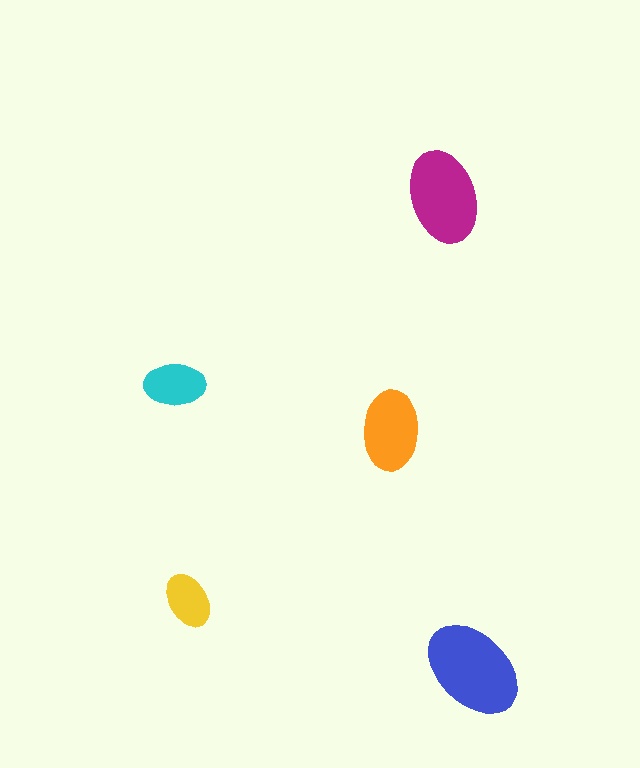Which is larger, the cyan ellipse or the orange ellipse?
The orange one.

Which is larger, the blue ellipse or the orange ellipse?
The blue one.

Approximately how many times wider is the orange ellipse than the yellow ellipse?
About 1.5 times wider.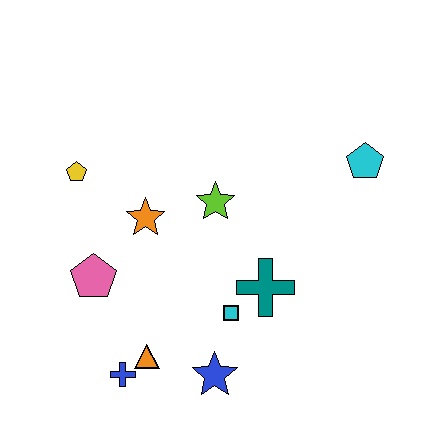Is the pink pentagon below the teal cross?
No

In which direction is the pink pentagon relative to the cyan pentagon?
The pink pentagon is to the left of the cyan pentagon.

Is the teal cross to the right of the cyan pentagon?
No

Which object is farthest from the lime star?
The blue cross is farthest from the lime star.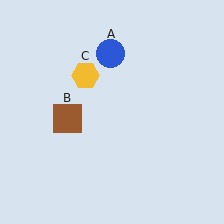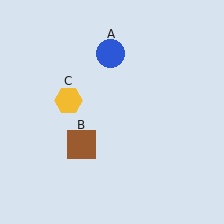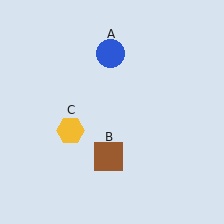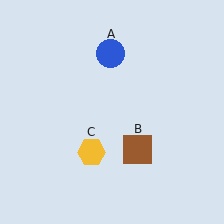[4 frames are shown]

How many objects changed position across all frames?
2 objects changed position: brown square (object B), yellow hexagon (object C).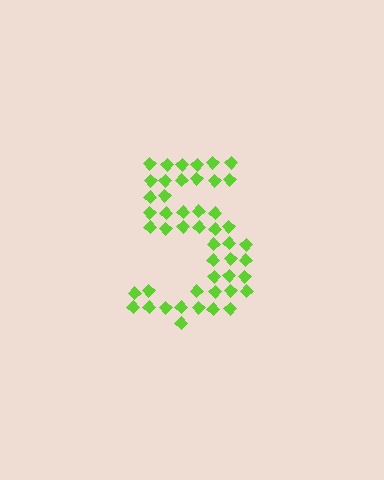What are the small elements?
The small elements are diamonds.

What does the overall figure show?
The overall figure shows the digit 5.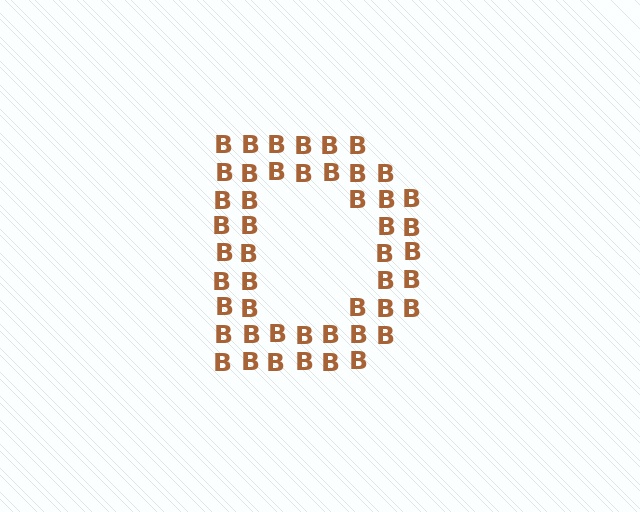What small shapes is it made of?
It is made of small letter B's.